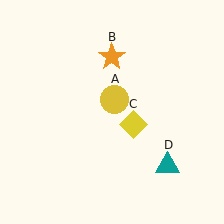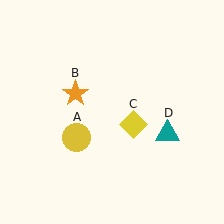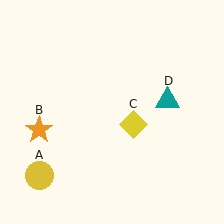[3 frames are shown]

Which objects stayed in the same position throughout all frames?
Yellow diamond (object C) remained stationary.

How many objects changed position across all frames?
3 objects changed position: yellow circle (object A), orange star (object B), teal triangle (object D).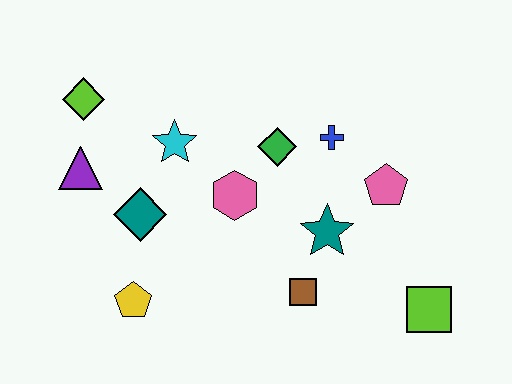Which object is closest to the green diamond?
The blue cross is closest to the green diamond.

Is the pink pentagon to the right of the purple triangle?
Yes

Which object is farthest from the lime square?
The lime diamond is farthest from the lime square.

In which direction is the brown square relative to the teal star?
The brown square is below the teal star.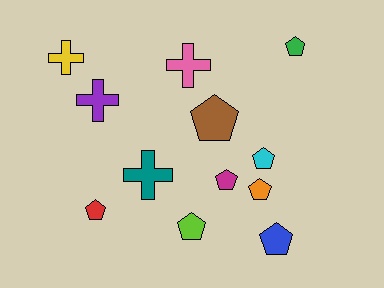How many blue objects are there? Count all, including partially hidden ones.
There is 1 blue object.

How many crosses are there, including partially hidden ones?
There are 4 crosses.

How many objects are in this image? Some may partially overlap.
There are 12 objects.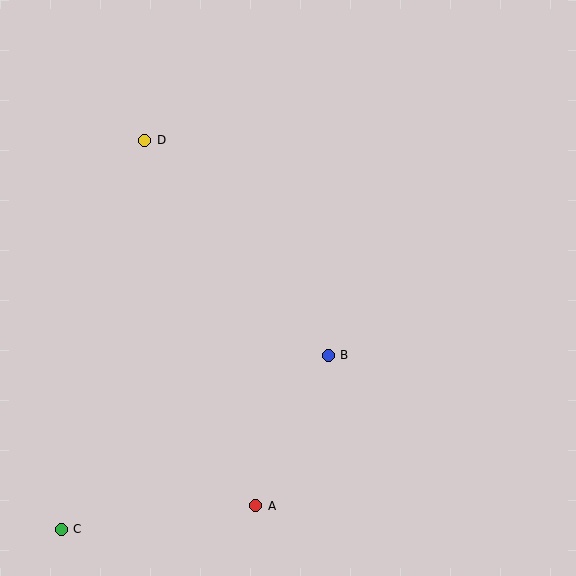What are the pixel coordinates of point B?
Point B is at (328, 355).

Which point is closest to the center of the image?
Point B at (328, 355) is closest to the center.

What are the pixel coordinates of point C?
Point C is at (61, 529).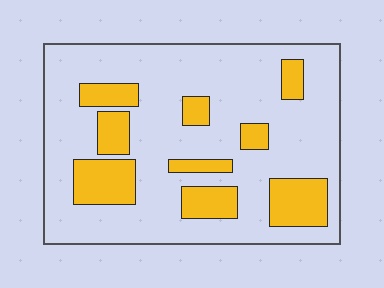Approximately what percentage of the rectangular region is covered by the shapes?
Approximately 25%.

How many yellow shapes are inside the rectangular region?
9.